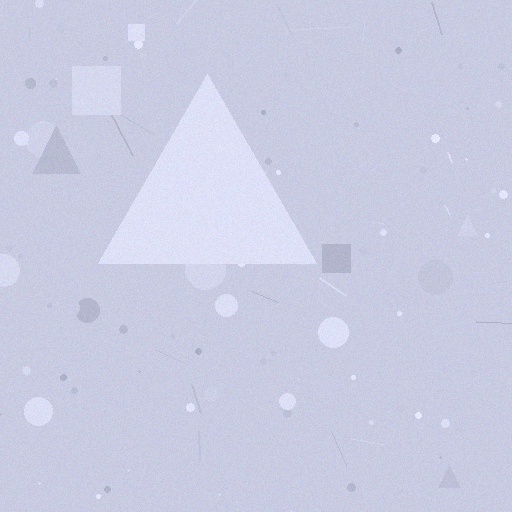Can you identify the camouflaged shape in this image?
The camouflaged shape is a triangle.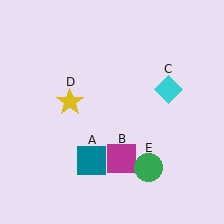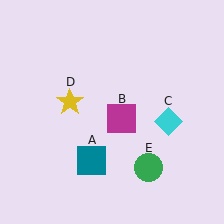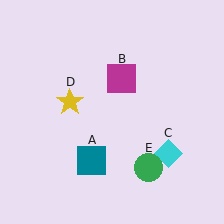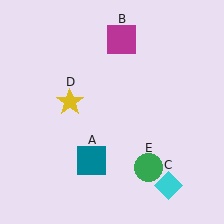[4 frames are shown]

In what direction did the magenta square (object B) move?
The magenta square (object B) moved up.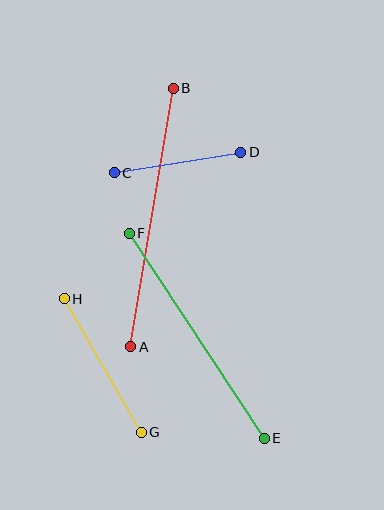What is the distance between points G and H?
The distance is approximately 154 pixels.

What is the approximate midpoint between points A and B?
The midpoint is at approximately (152, 218) pixels.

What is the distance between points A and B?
The distance is approximately 262 pixels.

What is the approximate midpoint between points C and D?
The midpoint is at approximately (178, 163) pixels.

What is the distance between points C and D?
The distance is approximately 128 pixels.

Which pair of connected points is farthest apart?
Points A and B are farthest apart.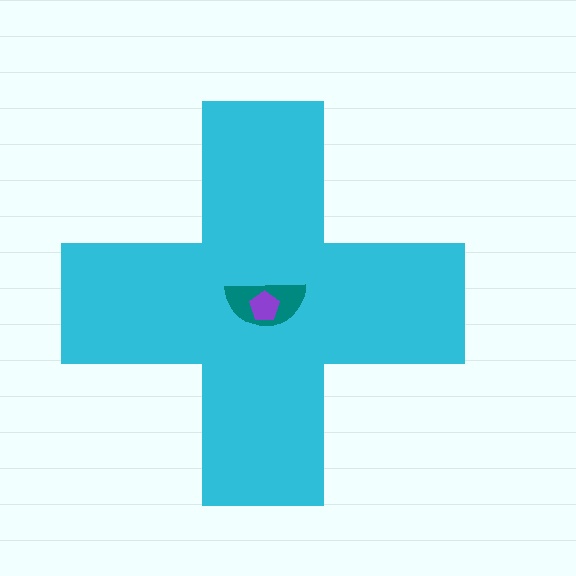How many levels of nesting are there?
3.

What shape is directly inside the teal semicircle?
The purple pentagon.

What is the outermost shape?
The cyan cross.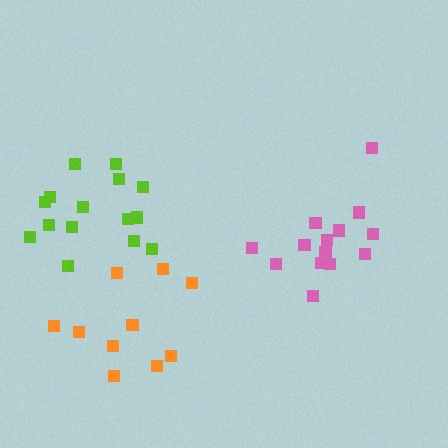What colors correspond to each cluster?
The clusters are colored: orange, pink, lime.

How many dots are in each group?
Group 1: 10 dots, Group 2: 14 dots, Group 3: 15 dots (39 total).